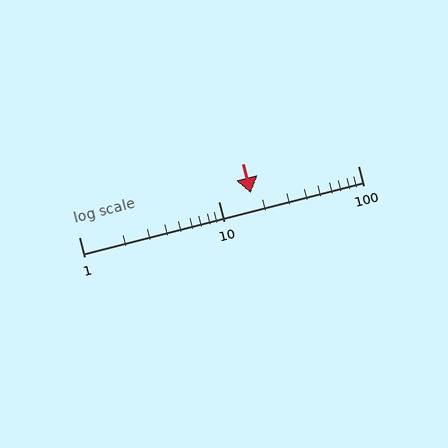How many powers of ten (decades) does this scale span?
The scale spans 2 decades, from 1 to 100.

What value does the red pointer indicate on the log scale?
The pointer indicates approximately 17.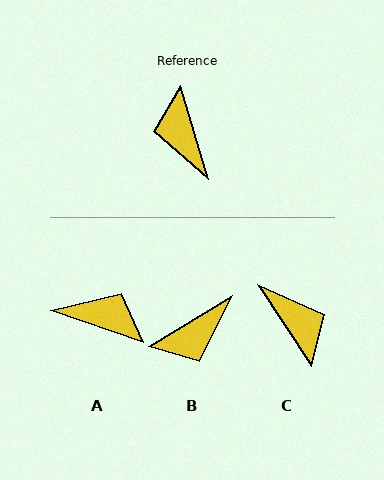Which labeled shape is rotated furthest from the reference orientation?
C, about 163 degrees away.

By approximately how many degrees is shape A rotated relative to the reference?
Approximately 125 degrees clockwise.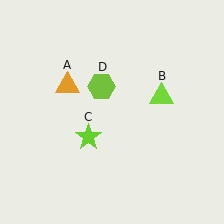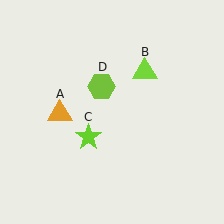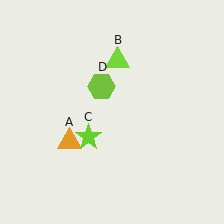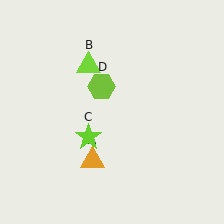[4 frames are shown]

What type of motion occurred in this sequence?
The orange triangle (object A), lime triangle (object B) rotated counterclockwise around the center of the scene.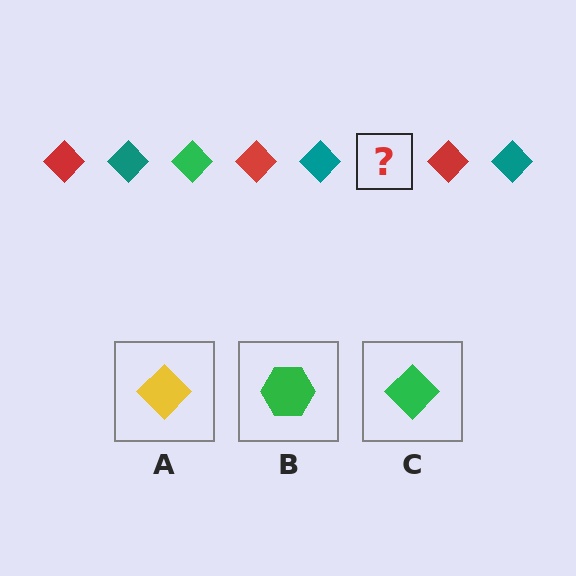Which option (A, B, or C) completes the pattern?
C.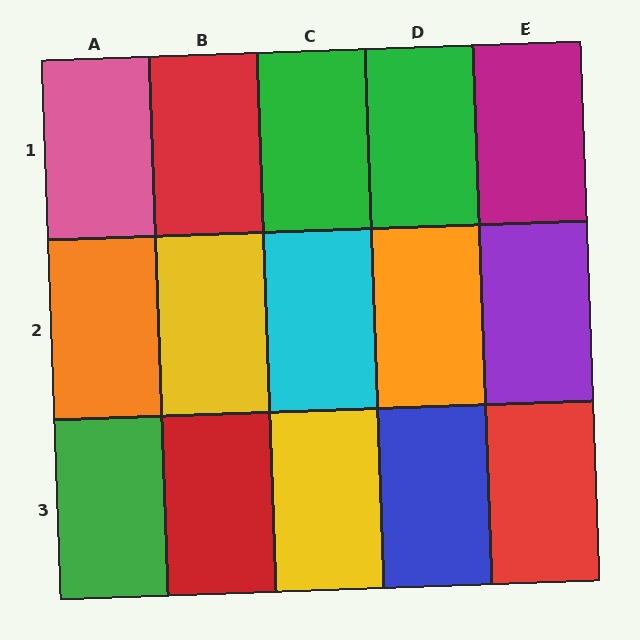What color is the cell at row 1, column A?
Pink.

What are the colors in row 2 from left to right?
Orange, yellow, cyan, orange, purple.